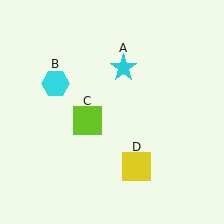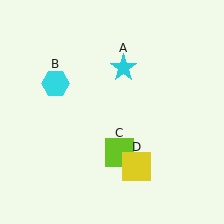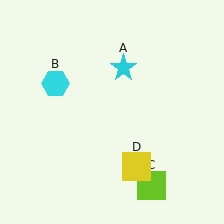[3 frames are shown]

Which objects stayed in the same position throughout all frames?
Cyan star (object A) and cyan hexagon (object B) and yellow square (object D) remained stationary.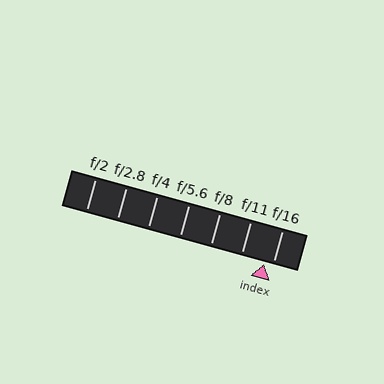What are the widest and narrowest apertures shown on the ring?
The widest aperture shown is f/2 and the narrowest is f/16.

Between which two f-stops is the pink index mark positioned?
The index mark is between f/11 and f/16.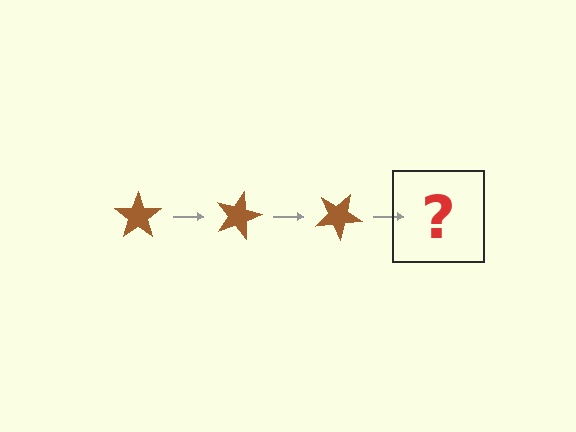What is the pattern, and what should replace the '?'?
The pattern is that the star rotates 15 degrees each step. The '?' should be a brown star rotated 45 degrees.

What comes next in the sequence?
The next element should be a brown star rotated 45 degrees.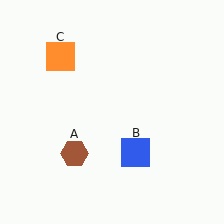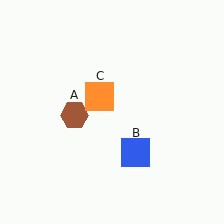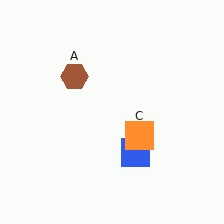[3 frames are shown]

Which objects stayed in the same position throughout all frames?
Blue square (object B) remained stationary.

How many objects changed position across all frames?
2 objects changed position: brown hexagon (object A), orange square (object C).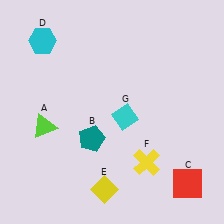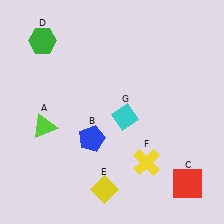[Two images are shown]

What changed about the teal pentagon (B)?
In Image 1, B is teal. In Image 2, it changed to blue.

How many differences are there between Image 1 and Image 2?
There are 2 differences between the two images.